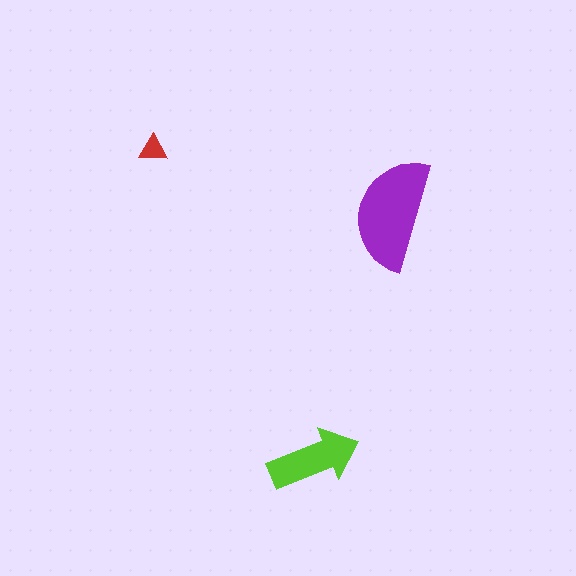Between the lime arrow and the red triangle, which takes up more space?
The lime arrow.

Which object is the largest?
The purple semicircle.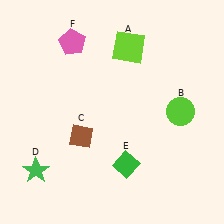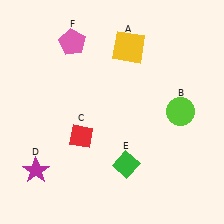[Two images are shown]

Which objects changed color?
A changed from lime to yellow. C changed from brown to red. D changed from green to magenta.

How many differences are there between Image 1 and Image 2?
There are 3 differences between the two images.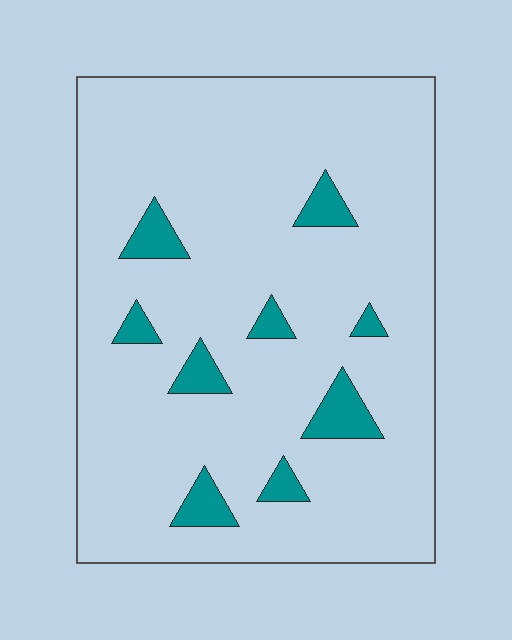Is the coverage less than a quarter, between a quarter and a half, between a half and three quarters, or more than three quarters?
Less than a quarter.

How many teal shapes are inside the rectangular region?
9.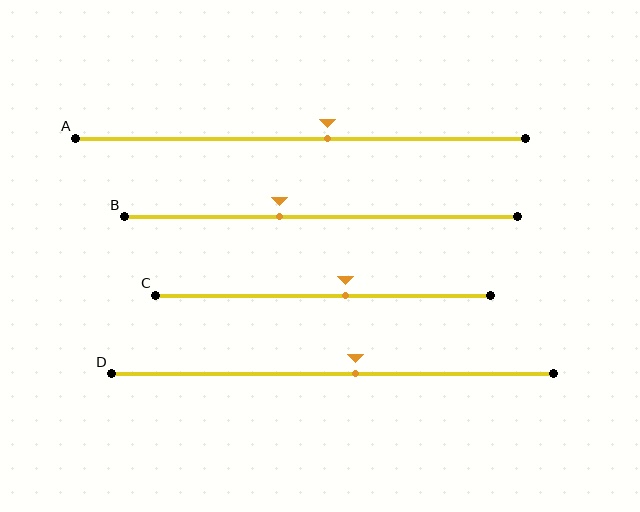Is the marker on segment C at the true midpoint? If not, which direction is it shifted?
No, the marker on segment C is shifted to the right by about 7% of the segment length.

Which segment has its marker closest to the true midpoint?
Segment D has its marker closest to the true midpoint.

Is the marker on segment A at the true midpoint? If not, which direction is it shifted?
No, the marker on segment A is shifted to the right by about 6% of the segment length.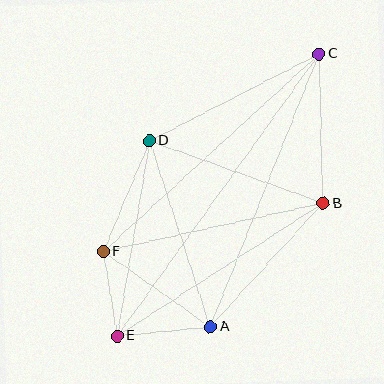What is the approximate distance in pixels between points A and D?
The distance between A and D is approximately 196 pixels.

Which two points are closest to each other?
Points E and F are closest to each other.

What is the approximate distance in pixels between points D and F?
The distance between D and F is approximately 120 pixels.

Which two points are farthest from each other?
Points C and E are farthest from each other.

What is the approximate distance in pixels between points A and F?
The distance between A and F is approximately 131 pixels.